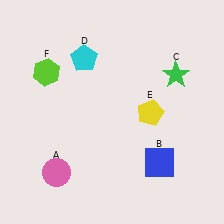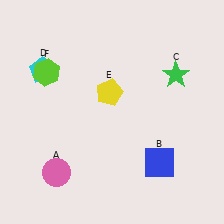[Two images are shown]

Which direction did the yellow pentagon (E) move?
The yellow pentagon (E) moved left.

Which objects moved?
The objects that moved are: the cyan pentagon (D), the yellow pentagon (E).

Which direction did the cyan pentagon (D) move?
The cyan pentagon (D) moved left.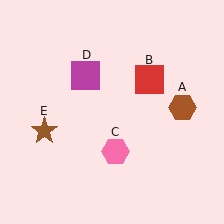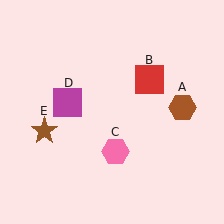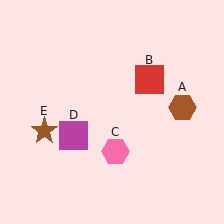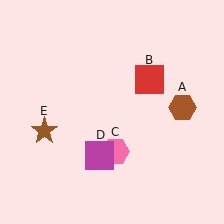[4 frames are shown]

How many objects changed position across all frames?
1 object changed position: magenta square (object D).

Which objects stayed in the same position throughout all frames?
Brown hexagon (object A) and red square (object B) and pink hexagon (object C) and brown star (object E) remained stationary.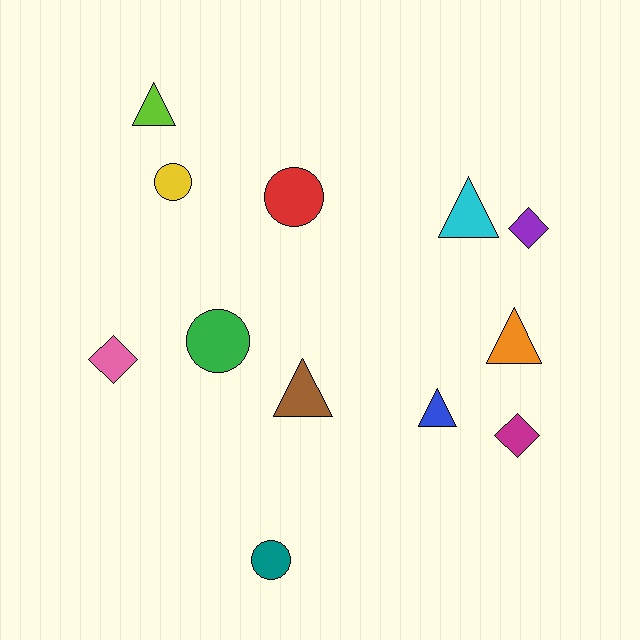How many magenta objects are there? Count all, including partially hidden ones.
There is 1 magenta object.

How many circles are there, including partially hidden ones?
There are 4 circles.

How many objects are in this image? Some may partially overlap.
There are 12 objects.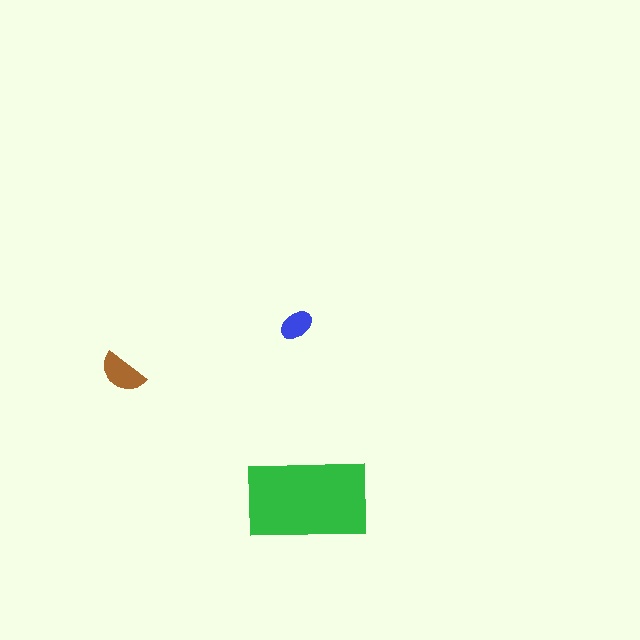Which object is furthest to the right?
The green rectangle is rightmost.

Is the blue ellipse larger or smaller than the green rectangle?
Smaller.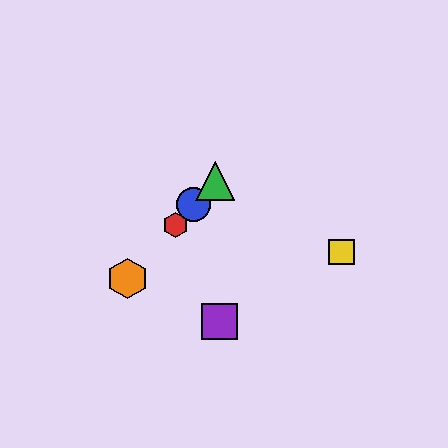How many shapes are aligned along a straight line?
4 shapes (the red hexagon, the blue circle, the green triangle, the orange hexagon) are aligned along a straight line.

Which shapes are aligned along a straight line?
The red hexagon, the blue circle, the green triangle, the orange hexagon are aligned along a straight line.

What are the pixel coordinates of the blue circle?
The blue circle is at (194, 204).